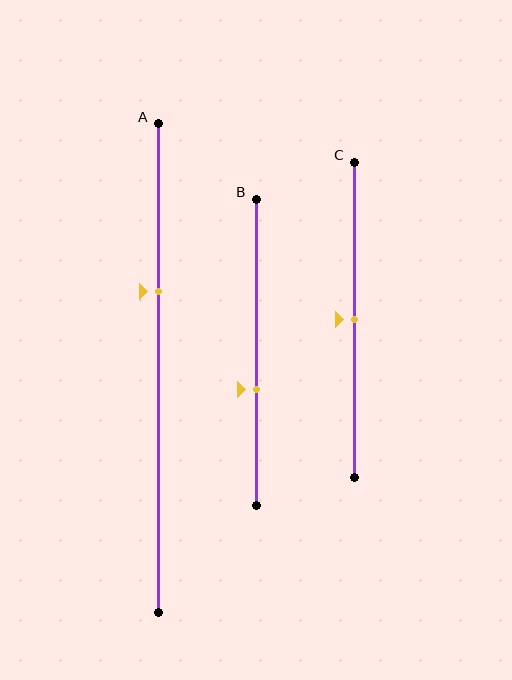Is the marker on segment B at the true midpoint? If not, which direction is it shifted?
No, the marker on segment B is shifted downward by about 12% of the segment length.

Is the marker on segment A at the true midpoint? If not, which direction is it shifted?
No, the marker on segment A is shifted upward by about 16% of the segment length.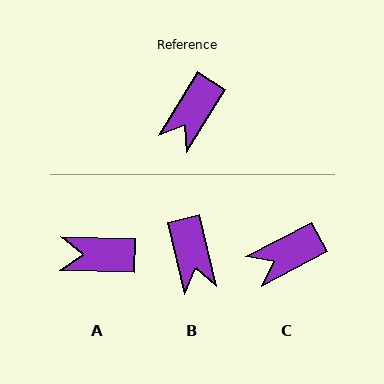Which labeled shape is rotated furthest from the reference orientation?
A, about 60 degrees away.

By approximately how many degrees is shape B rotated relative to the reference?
Approximately 45 degrees counter-clockwise.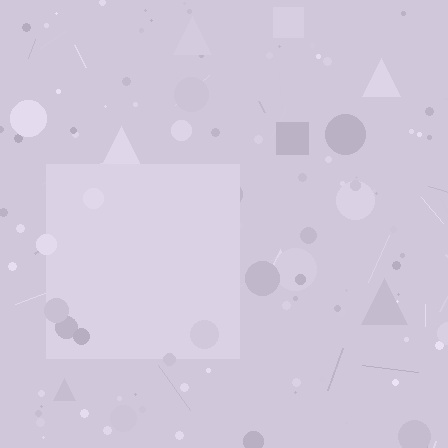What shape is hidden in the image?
A square is hidden in the image.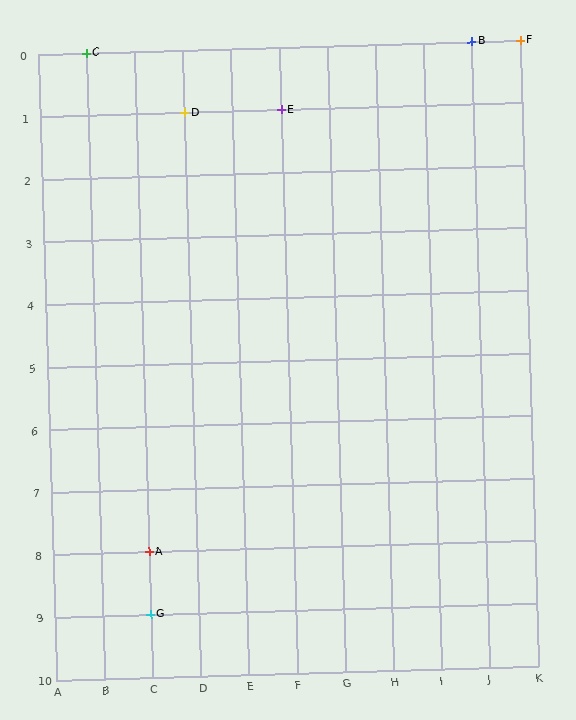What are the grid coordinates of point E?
Point E is at grid coordinates (F, 1).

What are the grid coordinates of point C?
Point C is at grid coordinates (B, 0).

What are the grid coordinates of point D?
Point D is at grid coordinates (D, 1).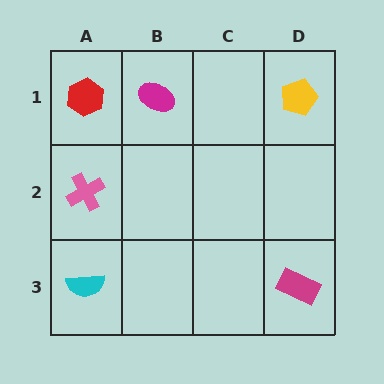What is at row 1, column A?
A red hexagon.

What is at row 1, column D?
A yellow pentagon.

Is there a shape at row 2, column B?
No, that cell is empty.